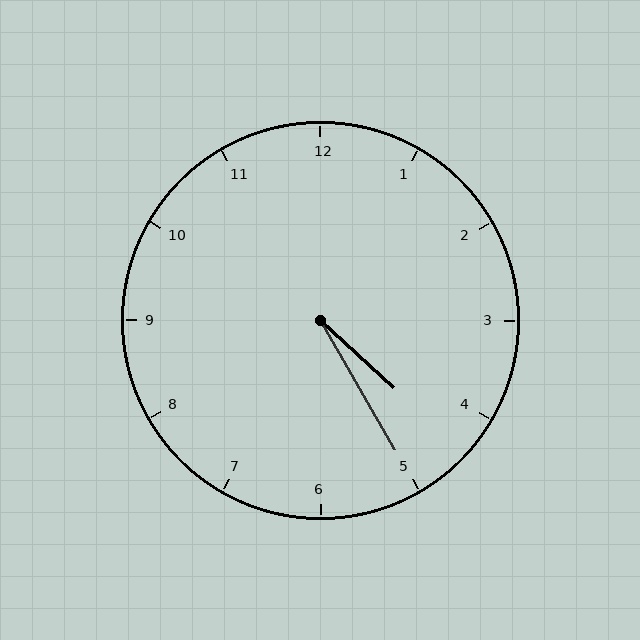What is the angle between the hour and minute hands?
Approximately 18 degrees.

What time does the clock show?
4:25.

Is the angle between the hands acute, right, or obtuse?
It is acute.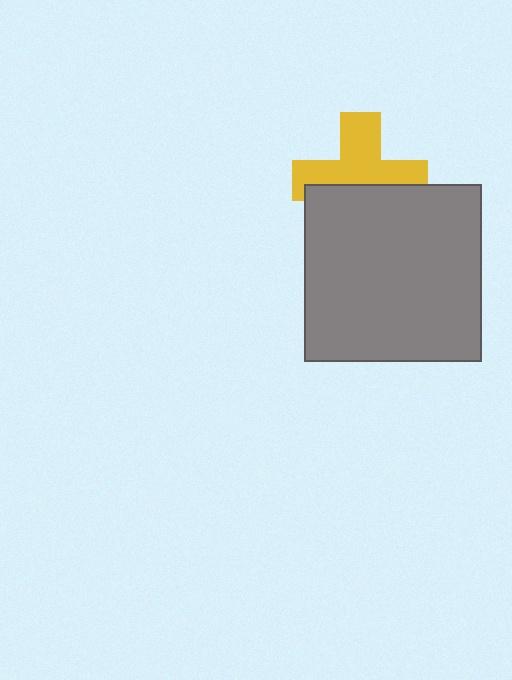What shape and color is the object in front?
The object in front is a gray square.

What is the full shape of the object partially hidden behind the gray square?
The partially hidden object is a yellow cross.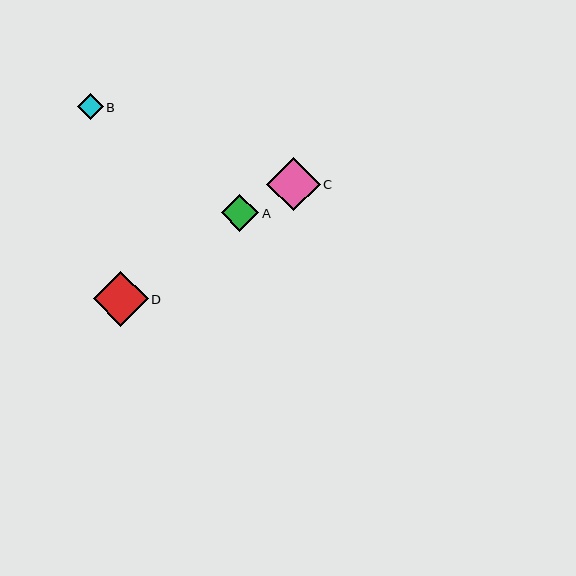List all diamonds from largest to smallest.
From largest to smallest: D, C, A, B.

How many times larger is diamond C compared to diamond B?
Diamond C is approximately 2.1 times the size of diamond B.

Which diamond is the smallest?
Diamond B is the smallest with a size of approximately 26 pixels.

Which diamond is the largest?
Diamond D is the largest with a size of approximately 55 pixels.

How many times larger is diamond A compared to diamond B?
Diamond A is approximately 1.5 times the size of diamond B.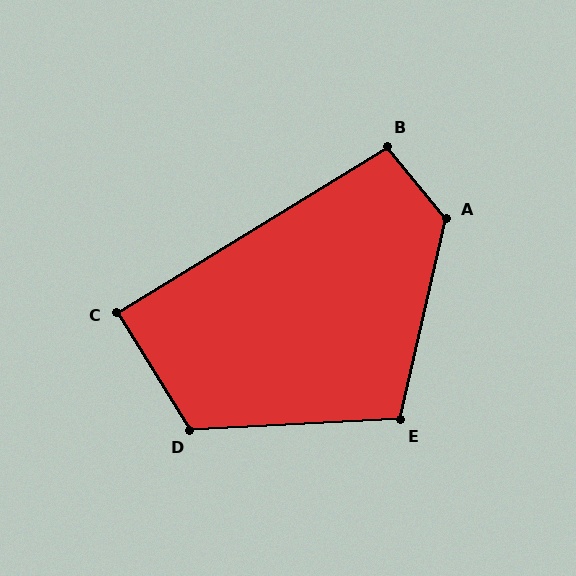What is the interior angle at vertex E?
Approximately 106 degrees (obtuse).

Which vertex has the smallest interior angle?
C, at approximately 90 degrees.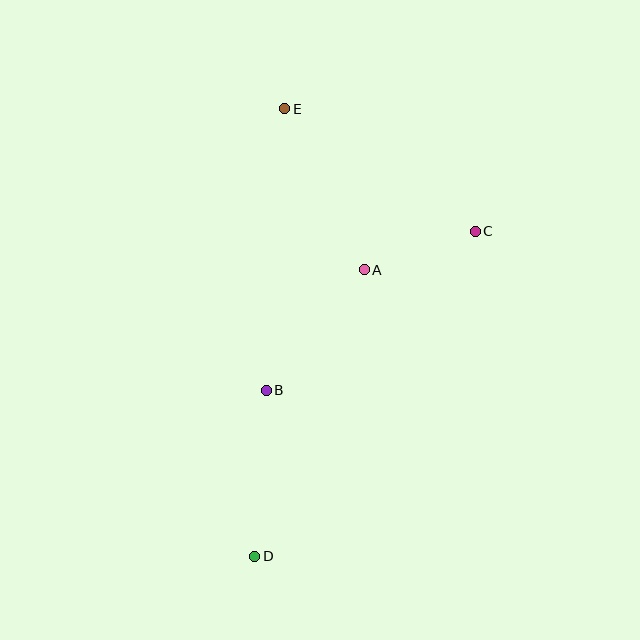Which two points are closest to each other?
Points A and C are closest to each other.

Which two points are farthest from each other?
Points D and E are farthest from each other.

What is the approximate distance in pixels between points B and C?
The distance between B and C is approximately 262 pixels.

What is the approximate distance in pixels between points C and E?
The distance between C and E is approximately 226 pixels.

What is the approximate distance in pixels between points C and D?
The distance between C and D is approximately 393 pixels.